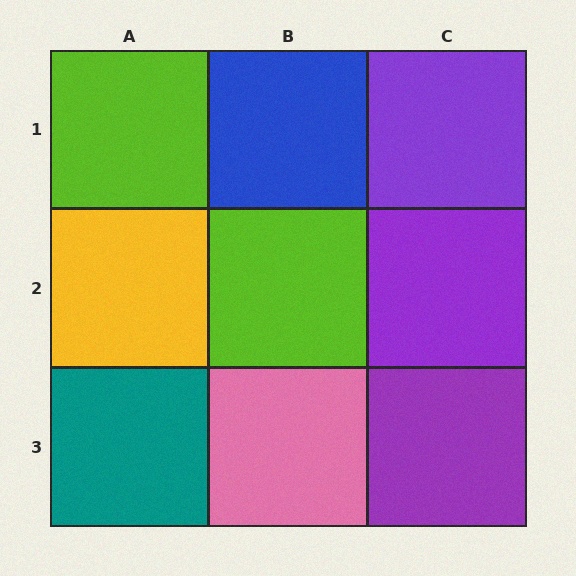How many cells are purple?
3 cells are purple.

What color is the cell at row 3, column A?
Teal.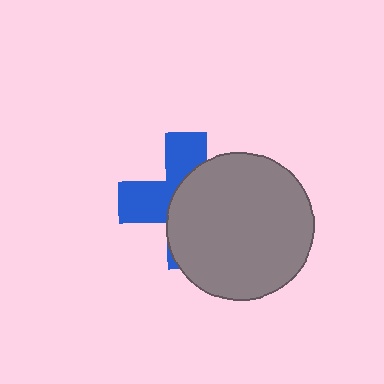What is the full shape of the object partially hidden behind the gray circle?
The partially hidden object is a blue cross.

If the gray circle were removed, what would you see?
You would see the complete blue cross.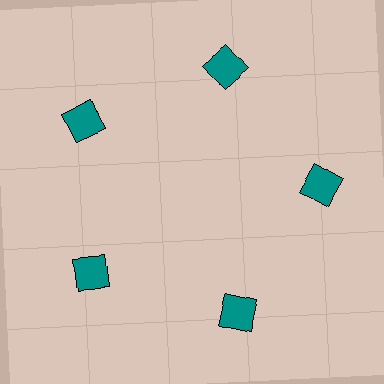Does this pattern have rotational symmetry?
Yes, this pattern has 5-fold rotational symmetry. It looks the same after rotating 72 degrees around the center.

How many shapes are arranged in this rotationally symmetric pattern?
There are 5 shapes, arranged in 5 groups of 1.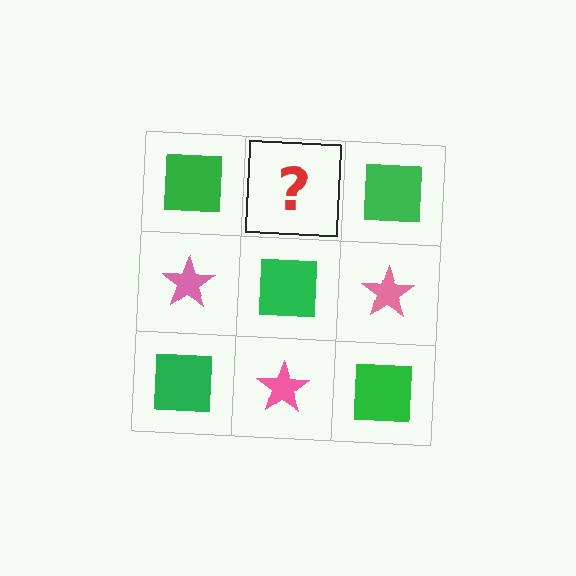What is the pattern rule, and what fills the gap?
The rule is that it alternates green square and pink star in a checkerboard pattern. The gap should be filled with a pink star.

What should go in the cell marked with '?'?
The missing cell should contain a pink star.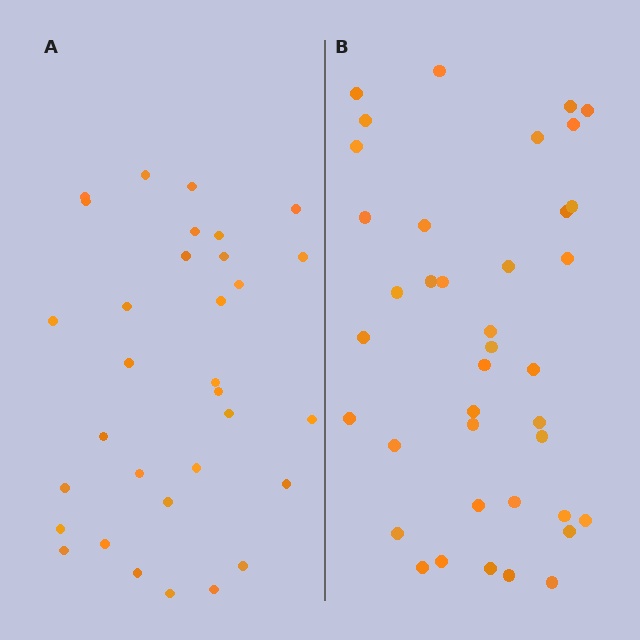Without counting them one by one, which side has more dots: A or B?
Region B (the right region) has more dots.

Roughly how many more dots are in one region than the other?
Region B has roughly 8 or so more dots than region A.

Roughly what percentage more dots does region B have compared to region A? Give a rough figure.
About 20% more.